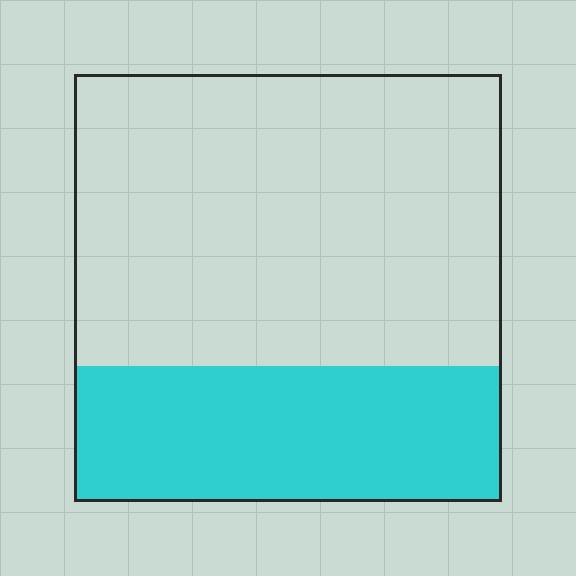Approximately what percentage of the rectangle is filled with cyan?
Approximately 30%.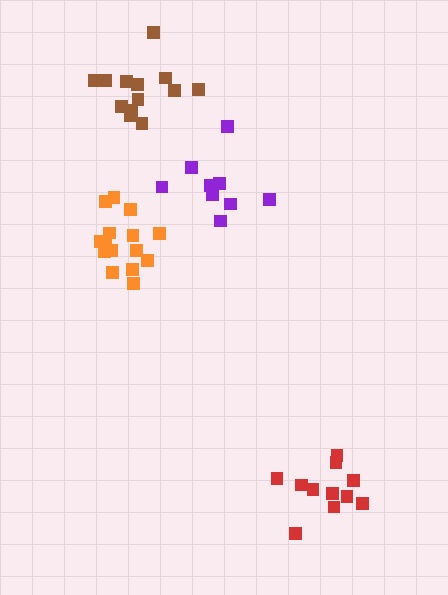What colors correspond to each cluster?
The clusters are colored: orange, purple, brown, red.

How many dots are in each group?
Group 1: 15 dots, Group 2: 9 dots, Group 3: 13 dots, Group 4: 11 dots (48 total).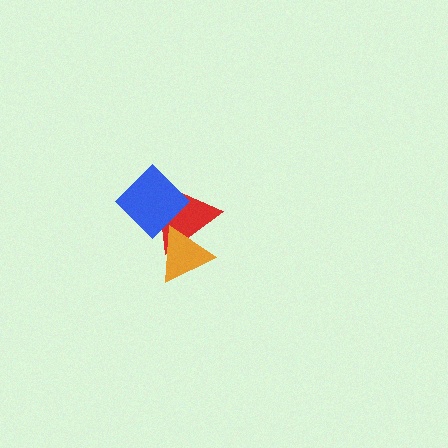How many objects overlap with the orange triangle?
2 objects overlap with the orange triangle.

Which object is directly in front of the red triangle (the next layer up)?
The orange triangle is directly in front of the red triangle.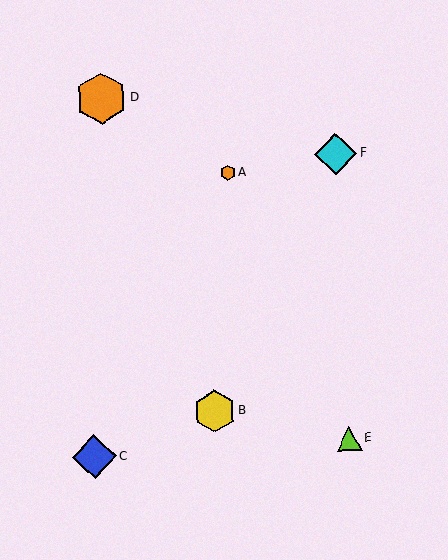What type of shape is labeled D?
Shape D is an orange hexagon.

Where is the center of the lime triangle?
The center of the lime triangle is at (349, 439).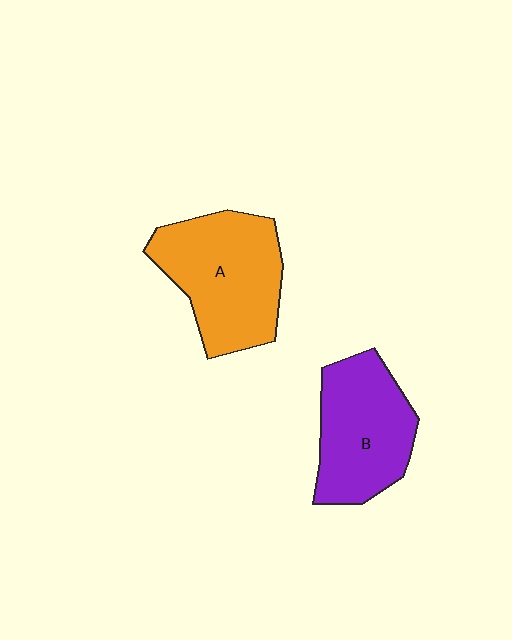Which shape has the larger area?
Shape A (orange).